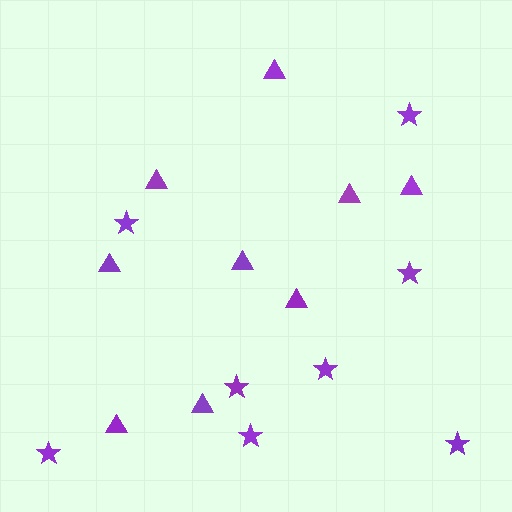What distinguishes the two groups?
There are 2 groups: one group of stars (8) and one group of triangles (9).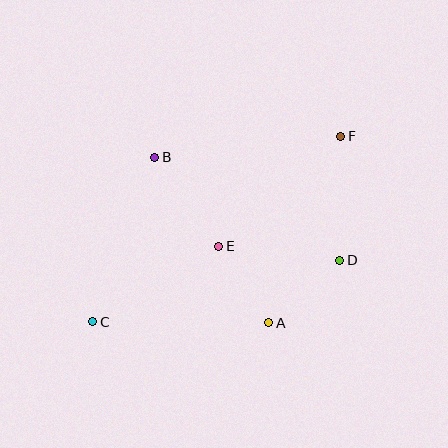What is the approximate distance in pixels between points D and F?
The distance between D and F is approximately 124 pixels.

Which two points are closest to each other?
Points A and E are closest to each other.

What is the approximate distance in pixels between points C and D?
The distance between C and D is approximately 255 pixels.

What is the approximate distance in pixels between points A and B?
The distance between A and B is approximately 200 pixels.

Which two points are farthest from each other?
Points C and F are farthest from each other.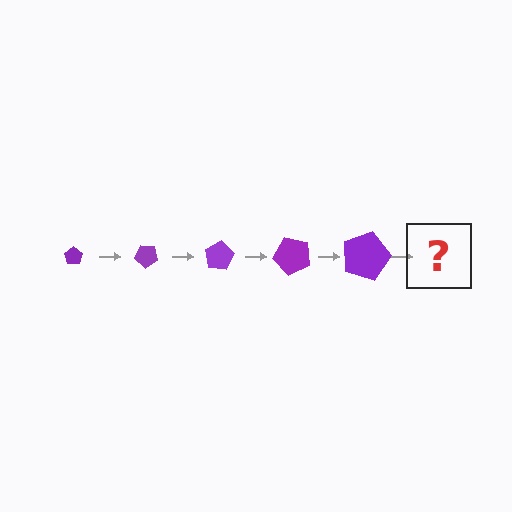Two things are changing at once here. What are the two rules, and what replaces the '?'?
The two rules are that the pentagon grows larger each step and it rotates 40 degrees each step. The '?' should be a pentagon, larger than the previous one and rotated 200 degrees from the start.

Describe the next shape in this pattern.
It should be a pentagon, larger than the previous one and rotated 200 degrees from the start.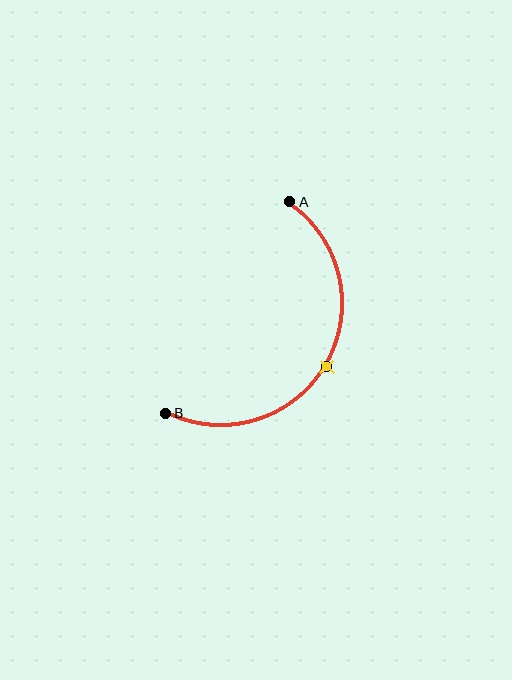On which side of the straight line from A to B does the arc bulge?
The arc bulges to the right of the straight line connecting A and B.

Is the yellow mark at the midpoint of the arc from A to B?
Yes. The yellow mark lies on the arc at equal arc-length from both A and B — it is the arc midpoint.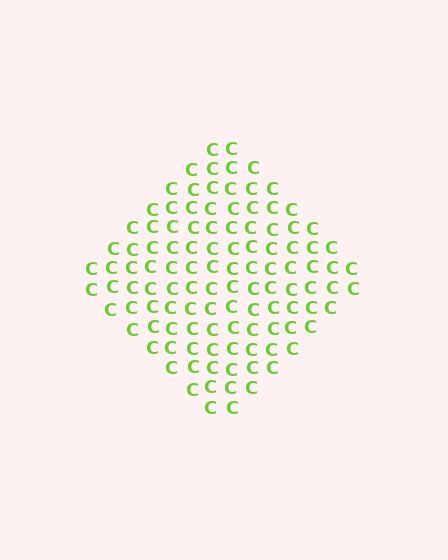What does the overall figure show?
The overall figure shows a diamond.